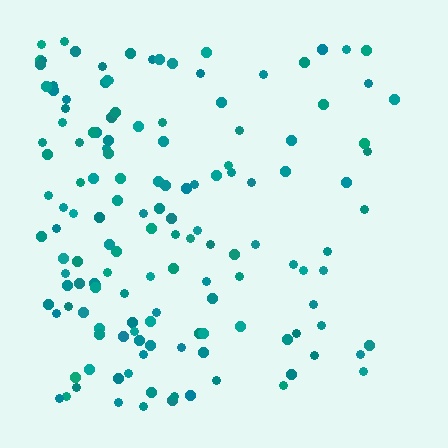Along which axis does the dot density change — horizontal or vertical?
Horizontal.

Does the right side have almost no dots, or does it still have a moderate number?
Still a moderate number, just noticeably fewer than the left.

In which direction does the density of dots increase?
From right to left, with the left side densest.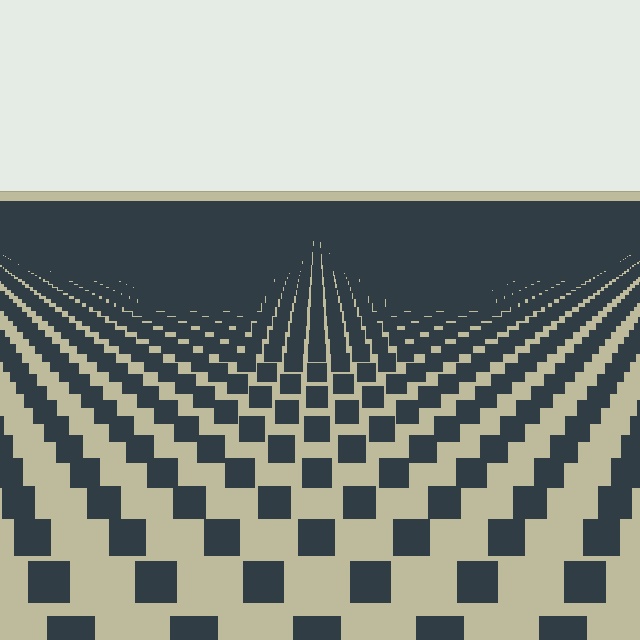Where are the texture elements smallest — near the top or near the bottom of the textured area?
Near the top.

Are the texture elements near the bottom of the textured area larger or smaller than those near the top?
Larger. Near the bottom, elements are closer to the viewer and appear at a bigger on-screen size.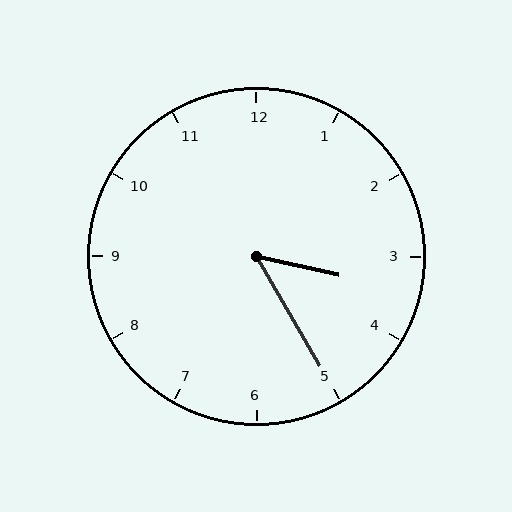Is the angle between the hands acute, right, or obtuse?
It is acute.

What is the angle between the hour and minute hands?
Approximately 48 degrees.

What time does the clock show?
3:25.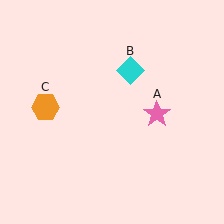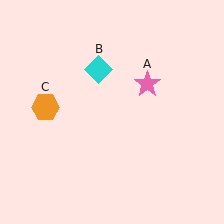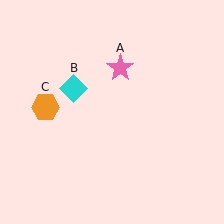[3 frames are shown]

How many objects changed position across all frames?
2 objects changed position: pink star (object A), cyan diamond (object B).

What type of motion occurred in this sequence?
The pink star (object A), cyan diamond (object B) rotated counterclockwise around the center of the scene.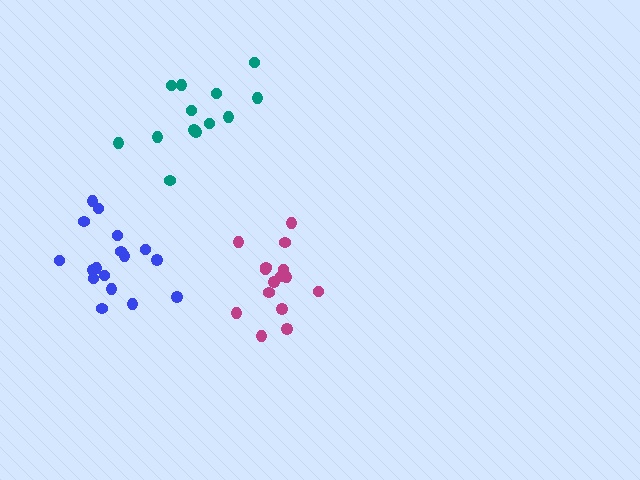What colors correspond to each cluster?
The clusters are colored: magenta, teal, blue.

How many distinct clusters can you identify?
There are 3 distinct clusters.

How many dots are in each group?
Group 1: 15 dots, Group 2: 13 dots, Group 3: 17 dots (45 total).